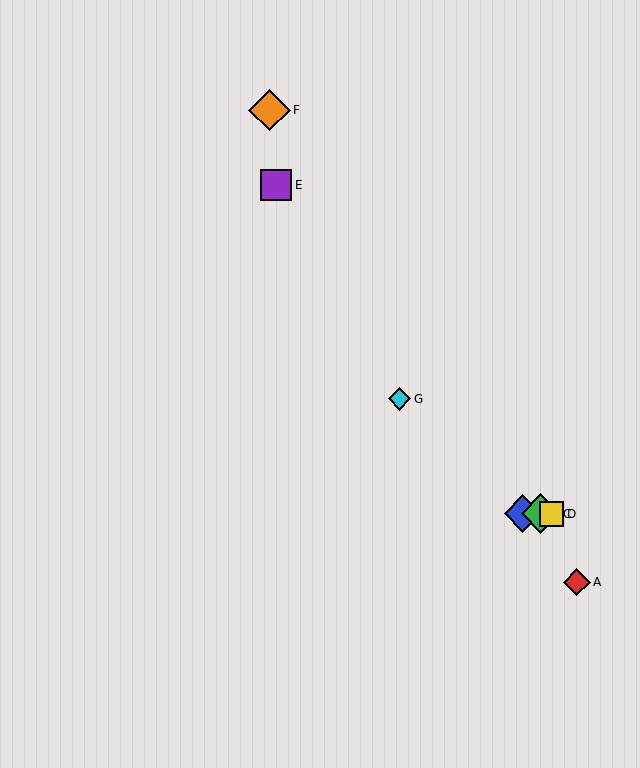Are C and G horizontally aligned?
No, C is at y≈514 and G is at y≈399.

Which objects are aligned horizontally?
Objects B, C, D are aligned horizontally.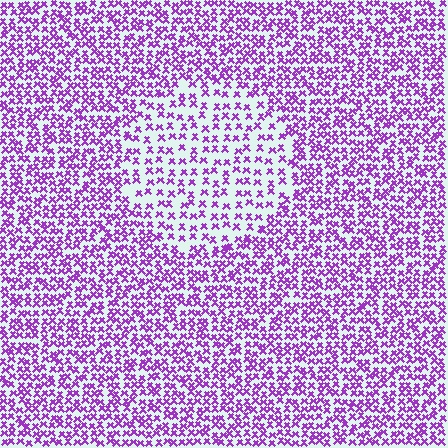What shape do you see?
I see a circle.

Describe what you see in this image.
The image contains small purple elements arranged at two different densities. A circle-shaped region is visible where the elements are less densely packed than the surrounding area.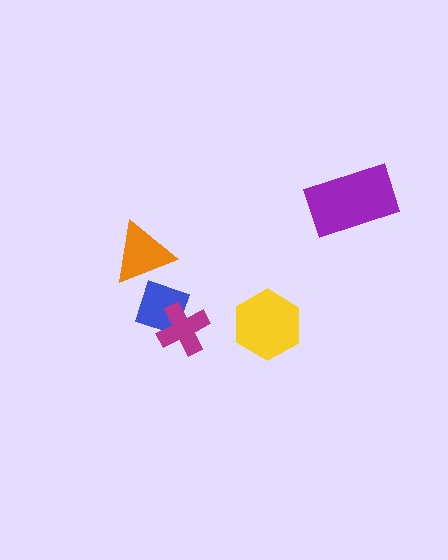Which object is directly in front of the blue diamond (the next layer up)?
The orange triangle is directly in front of the blue diamond.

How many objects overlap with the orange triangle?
1 object overlaps with the orange triangle.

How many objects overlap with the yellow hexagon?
0 objects overlap with the yellow hexagon.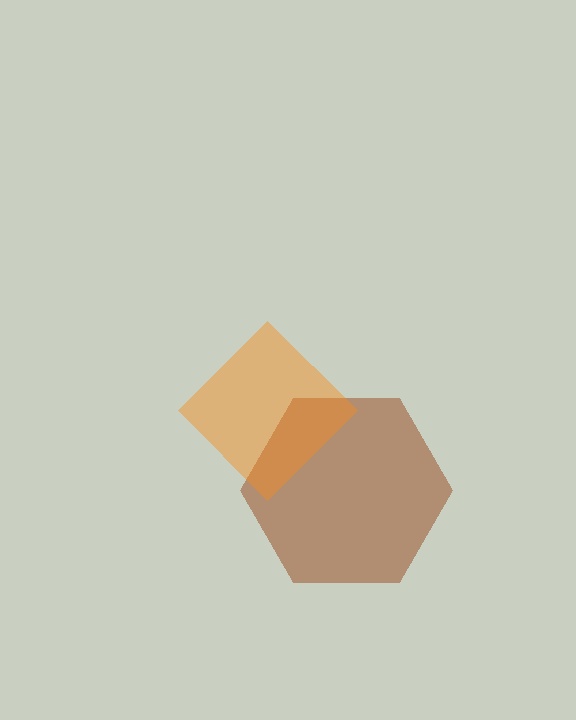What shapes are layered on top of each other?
The layered shapes are: a brown hexagon, an orange diamond.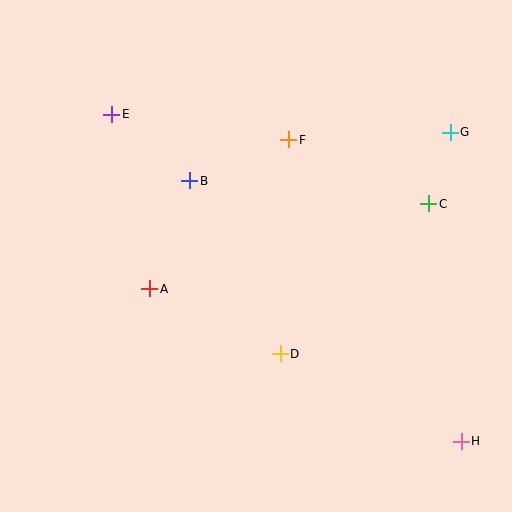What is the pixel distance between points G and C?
The distance between G and C is 75 pixels.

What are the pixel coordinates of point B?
Point B is at (190, 181).